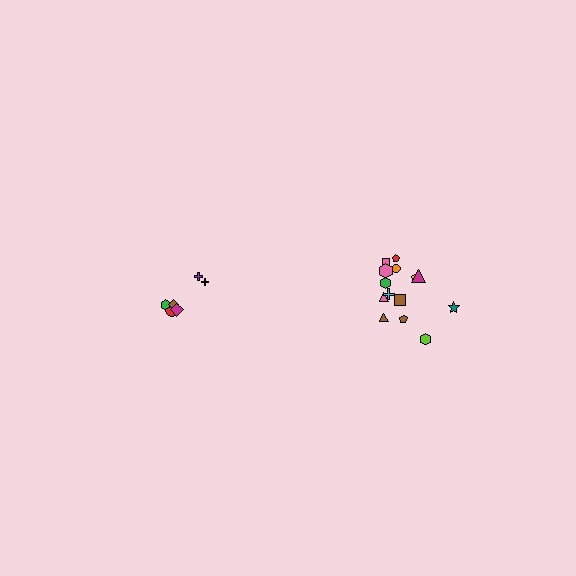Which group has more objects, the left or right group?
The right group.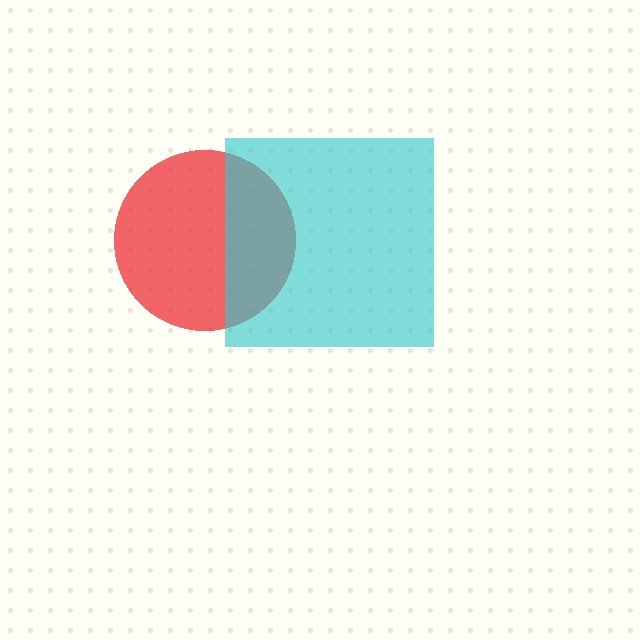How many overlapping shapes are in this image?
There are 2 overlapping shapes in the image.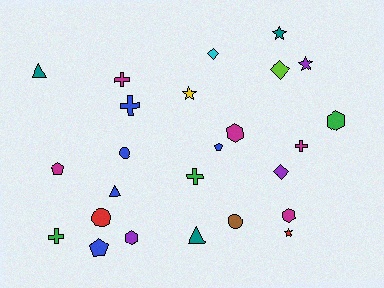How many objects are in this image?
There are 25 objects.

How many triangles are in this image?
There are 3 triangles.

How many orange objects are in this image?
There are no orange objects.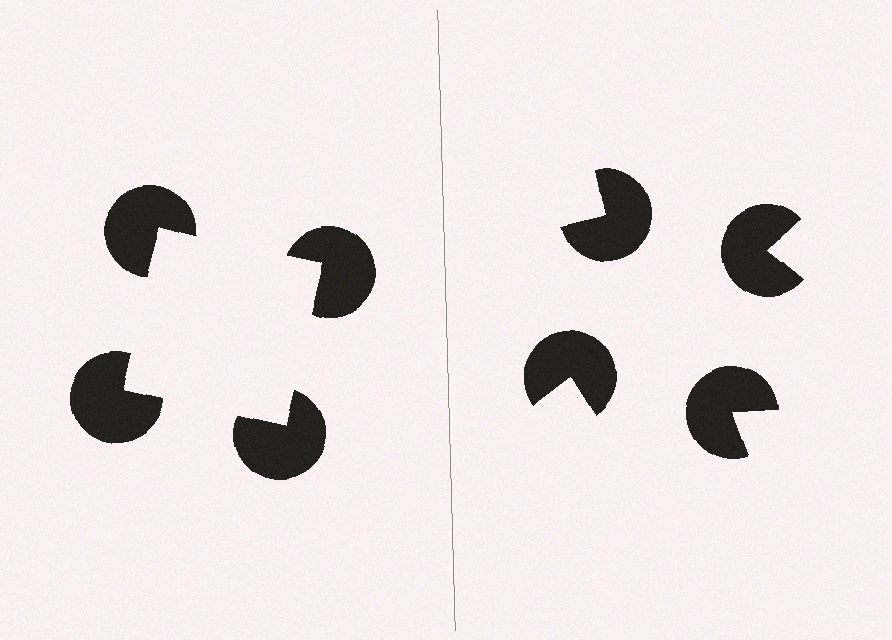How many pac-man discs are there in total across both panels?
8 — 4 on each side.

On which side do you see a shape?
An illusory square appears on the left side. On the right side the wedge cuts are rotated, so no coherent shape forms.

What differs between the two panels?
The pac-man discs are positioned identically on both sides; only the wedge orientations differ. On the left they align to a square; on the right they are misaligned.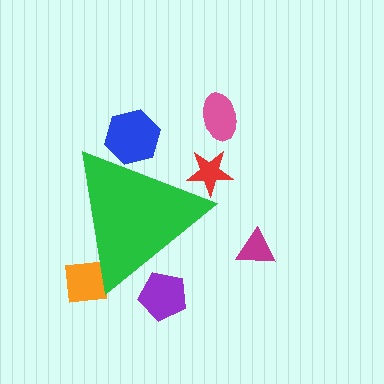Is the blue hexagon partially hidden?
Yes, the blue hexagon is partially hidden behind the green triangle.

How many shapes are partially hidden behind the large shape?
4 shapes are partially hidden.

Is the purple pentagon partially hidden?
Yes, the purple pentagon is partially hidden behind the green triangle.